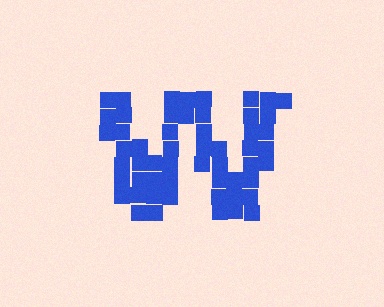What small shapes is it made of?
It is made of small squares.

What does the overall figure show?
The overall figure shows the letter W.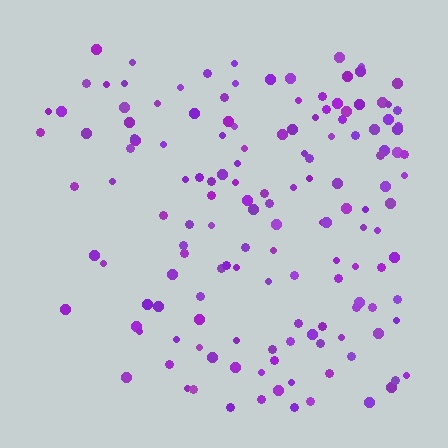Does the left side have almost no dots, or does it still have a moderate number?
Still a moderate number, just noticeably fewer than the right.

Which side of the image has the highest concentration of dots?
The right.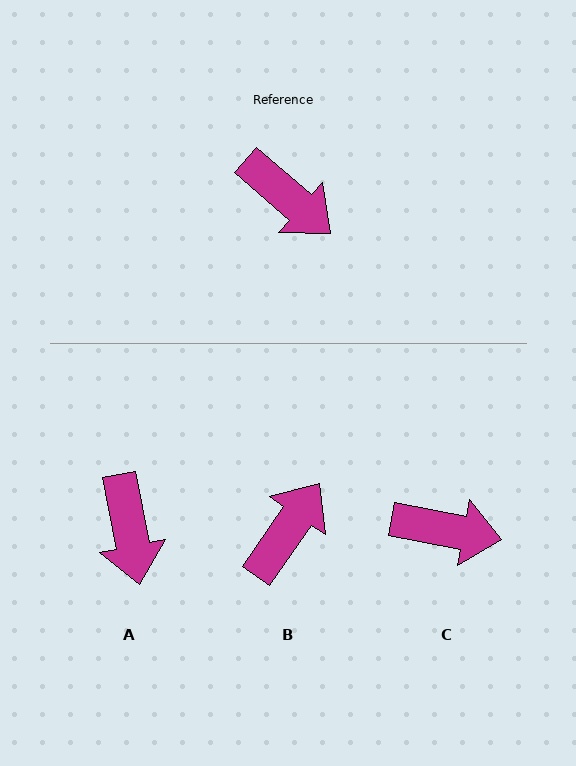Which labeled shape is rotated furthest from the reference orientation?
B, about 96 degrees away.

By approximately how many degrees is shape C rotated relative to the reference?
Approximately 30 degrees counter-clockwise.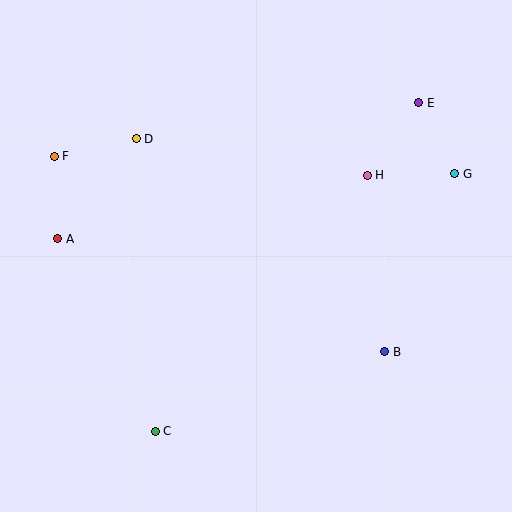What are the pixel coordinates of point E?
Point E is at (419, 103).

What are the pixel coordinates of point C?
Point C is at (155, 431).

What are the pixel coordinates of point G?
Point G is at (455, 174).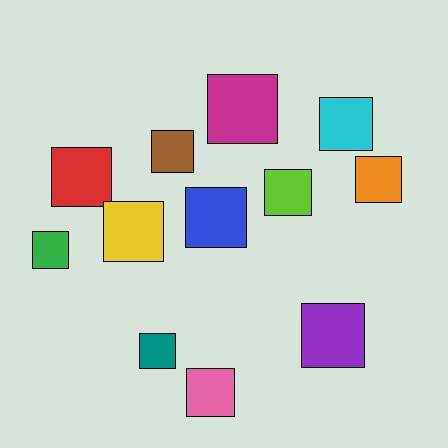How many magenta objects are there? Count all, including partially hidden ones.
There is 1 magenta object.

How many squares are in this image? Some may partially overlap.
There are 12 squares.